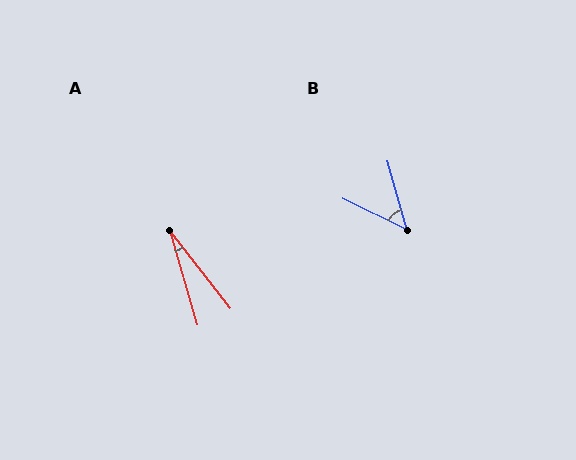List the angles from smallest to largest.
A (22°), B (48°).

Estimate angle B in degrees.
Approximately 48 degrees.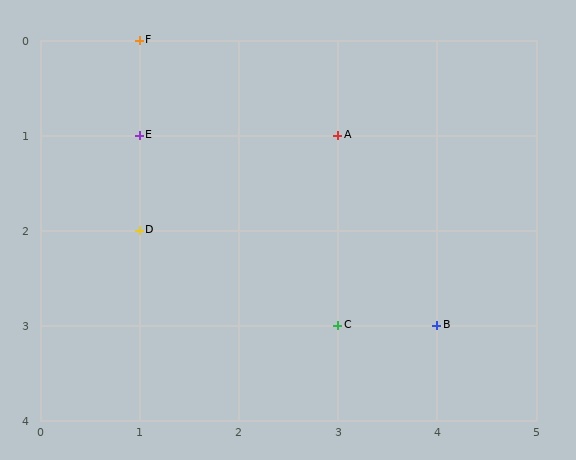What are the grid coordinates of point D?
Point D is at grid coordinates (1, 2).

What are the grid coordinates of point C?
Point C is at grid coordinates (3, 3).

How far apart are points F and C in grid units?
Points F and C are 2 columns and 3 rows apart (about 3.6 grid units diagonally).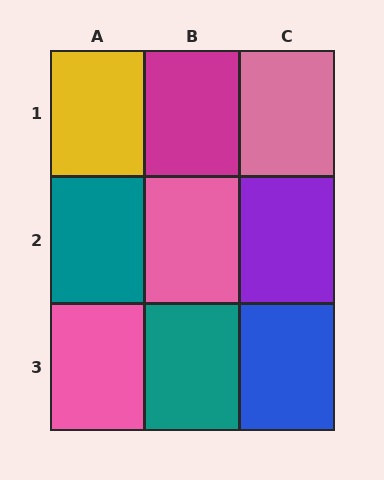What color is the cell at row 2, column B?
Pink.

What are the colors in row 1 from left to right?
Yellow, magenta, pink.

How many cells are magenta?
1 cell is magenta.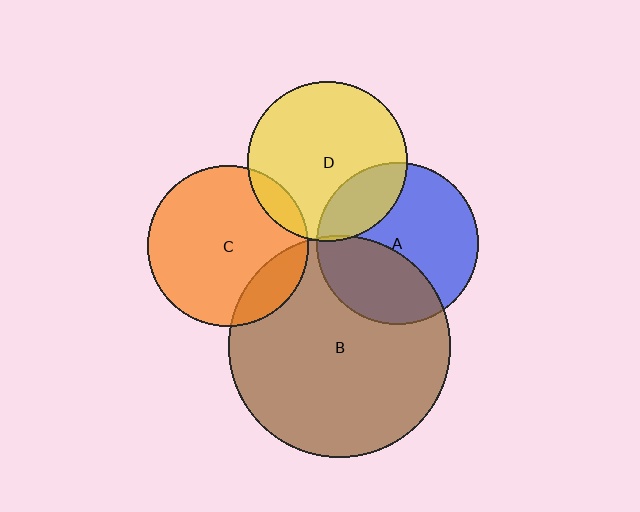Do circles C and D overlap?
Yes.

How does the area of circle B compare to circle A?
Approximately 1.9 times.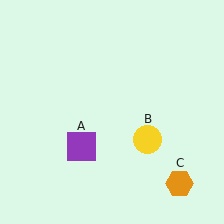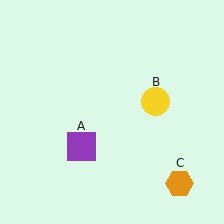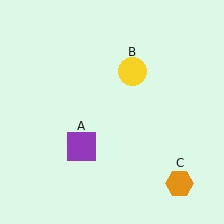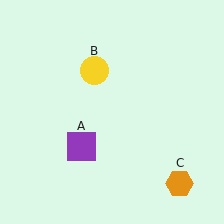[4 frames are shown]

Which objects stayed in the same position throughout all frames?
Purple square (object A) and orange hexagon (object C) remained stationary.